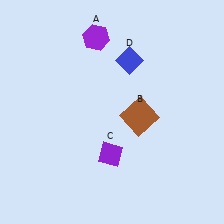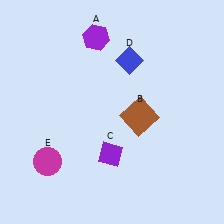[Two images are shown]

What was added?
A magenta circle (E) was added in Image 2.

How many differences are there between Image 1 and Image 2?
There is 1 difference between the two images.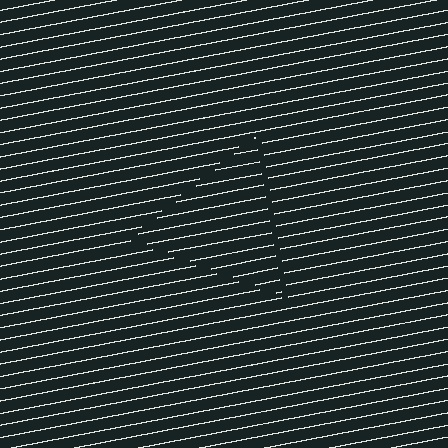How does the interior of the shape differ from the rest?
The interior of the shape contains the same grating, shifted by half a period — the contour is defined by the phase discontinuity where line-ends from the inner and outer gratings abut.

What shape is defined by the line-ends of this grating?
An illusory triangle. The interior of the shape contains the same grating, shifted by half a period — the contour is defined by the phase discontinuity where line-ends from the inner and outer gratings abut.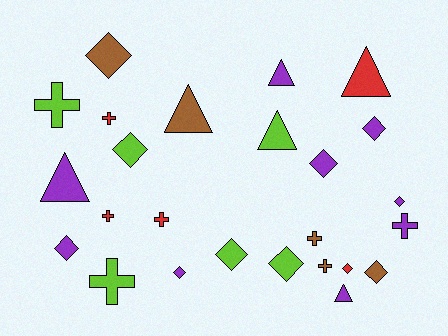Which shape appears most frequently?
Diamond, with 11 objects.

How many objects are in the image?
There are 25 objects.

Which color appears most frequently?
Purple, with 9 objects.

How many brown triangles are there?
There is 1 brown triangle.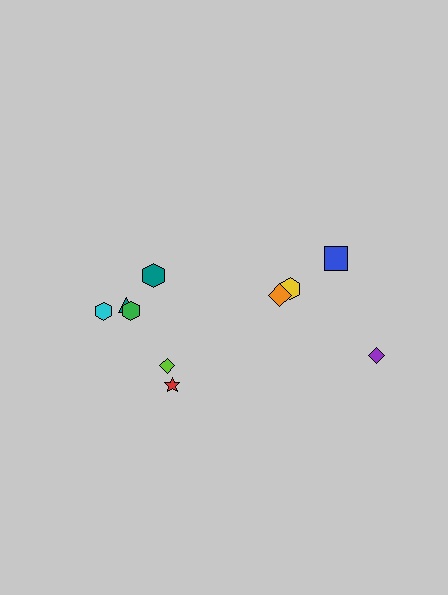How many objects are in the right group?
There are 4 objects.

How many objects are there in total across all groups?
There are 10 objects.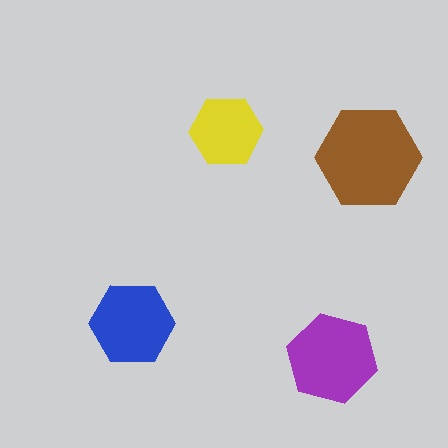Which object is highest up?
The yellow hexagon is topmost.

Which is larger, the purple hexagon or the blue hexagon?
The purple one.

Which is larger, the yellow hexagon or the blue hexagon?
The blue one.